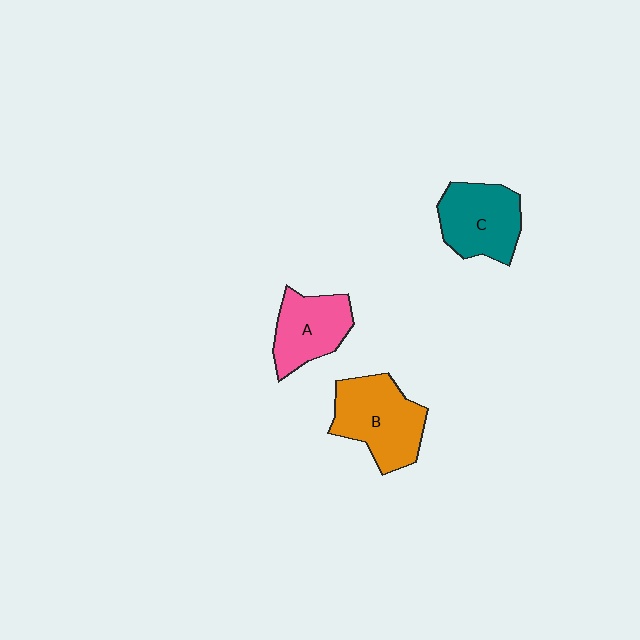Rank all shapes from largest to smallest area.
From largest to smallest: B (orange), C (teal), A (pink).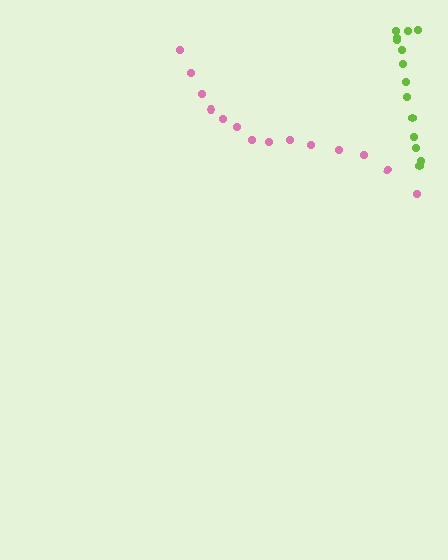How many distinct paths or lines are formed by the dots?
There are 2 distinct paths.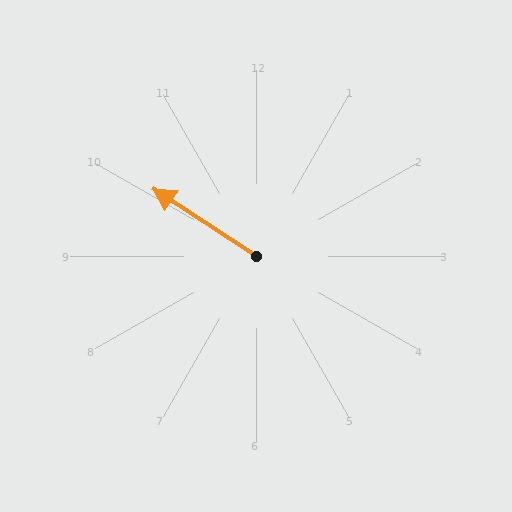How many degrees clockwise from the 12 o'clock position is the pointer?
Approximately 303 degrees.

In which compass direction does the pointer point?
Northwest.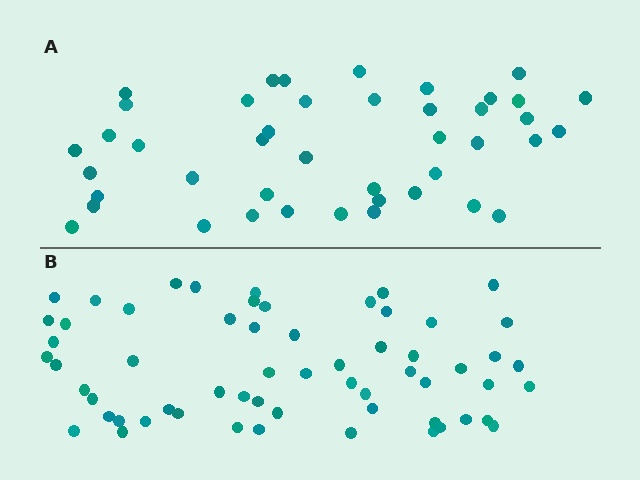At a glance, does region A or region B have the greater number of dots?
Region B (the bottom region) has more dots.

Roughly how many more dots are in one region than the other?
Region B has approximately 15 more dots than region A.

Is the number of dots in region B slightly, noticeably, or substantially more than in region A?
Region B has noticeably more, but not dramatically so. The ratio is roughly 1.4 to 1.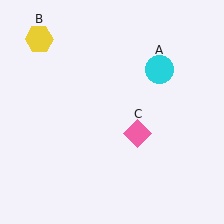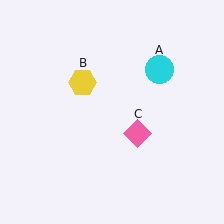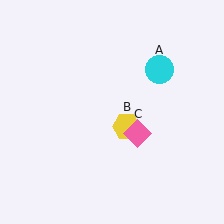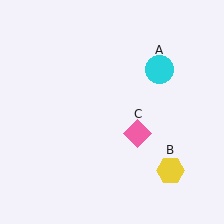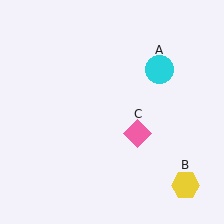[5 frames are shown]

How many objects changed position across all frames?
1 object changed position: yellow hexagon (object B).